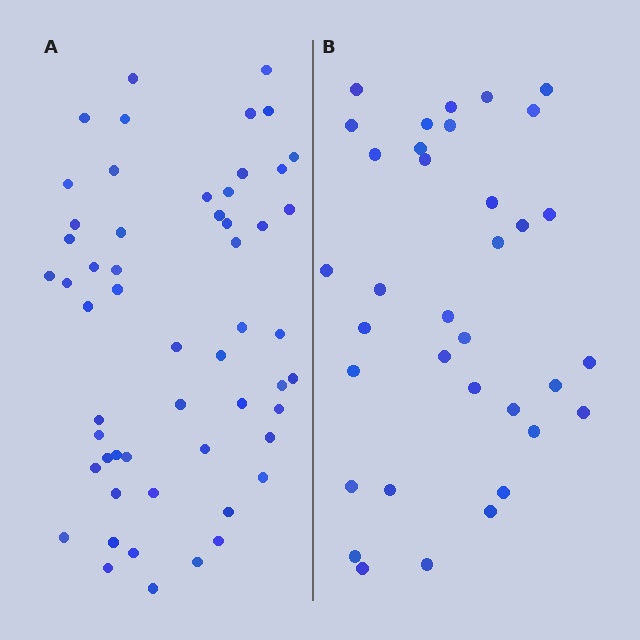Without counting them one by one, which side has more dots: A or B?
Region A (the left region) has more dots.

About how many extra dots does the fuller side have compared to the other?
Region A has approximately 20 more dots than region B.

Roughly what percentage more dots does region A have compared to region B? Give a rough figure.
About 55% more.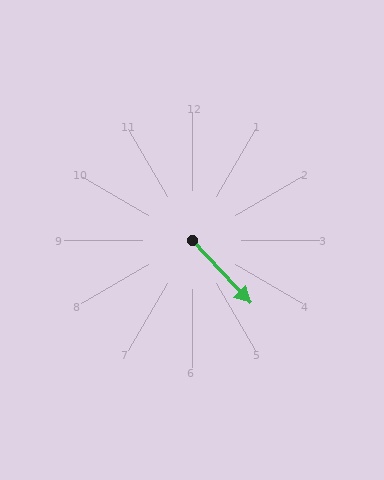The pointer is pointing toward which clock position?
Roughly 5 o'clock.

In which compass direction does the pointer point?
Southeast.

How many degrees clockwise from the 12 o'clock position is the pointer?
Approximately 137 degrees.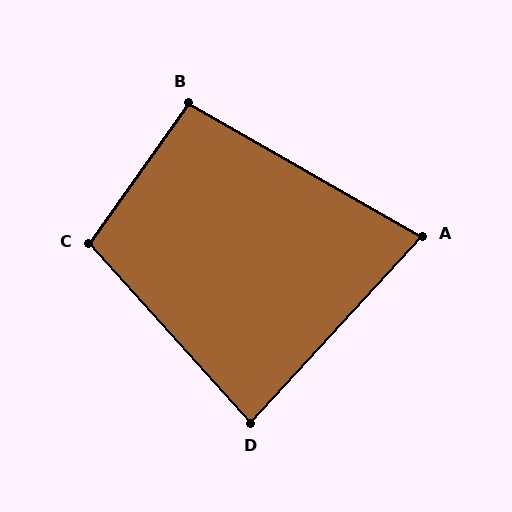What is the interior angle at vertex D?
Approximately 84 degrees (acute).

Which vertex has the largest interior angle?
C, at approximately 103 degrees.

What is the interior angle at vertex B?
Approximately 96 degrees (obtuse).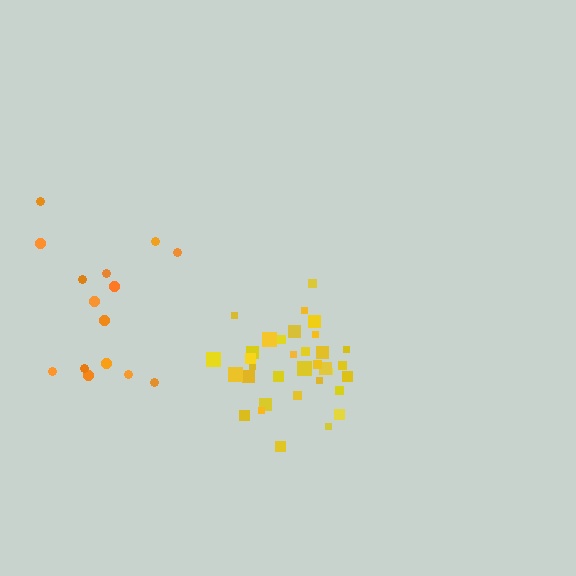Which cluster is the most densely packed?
Yellow.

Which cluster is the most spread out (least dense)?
Orange.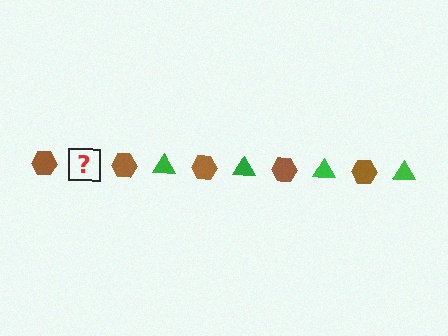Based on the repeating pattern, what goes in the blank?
The blank should be a green triangle.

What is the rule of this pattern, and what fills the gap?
The rule is that the pattern alternates between brown hexagon and green triangle. The gap should be filled with a green triangle.